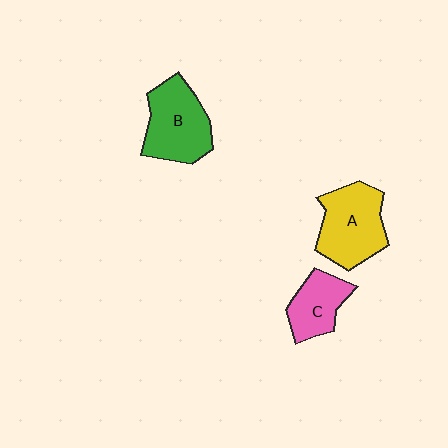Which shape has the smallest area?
Shape C (pink).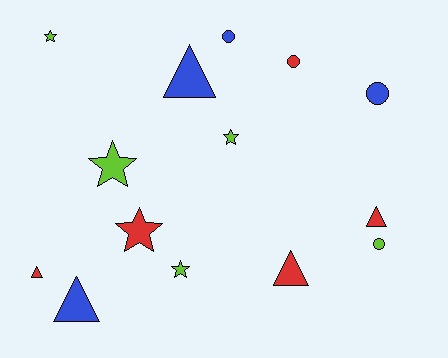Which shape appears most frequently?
Triangle, with 5 objects.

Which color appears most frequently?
Lime, with 5 objects.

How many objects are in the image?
There are 14 objects.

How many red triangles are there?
There are 3 red triangles.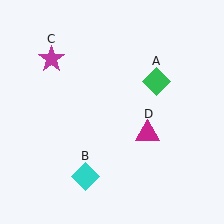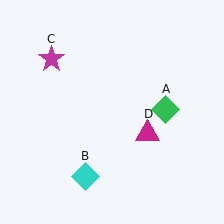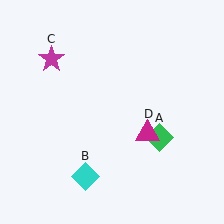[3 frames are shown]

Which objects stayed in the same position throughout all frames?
Cyan diamond (object B) and magenta star (object C) and magenta triangle (object D) remained stationary.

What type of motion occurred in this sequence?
The green diamond (object A) rotated clockwise around the center of the scene.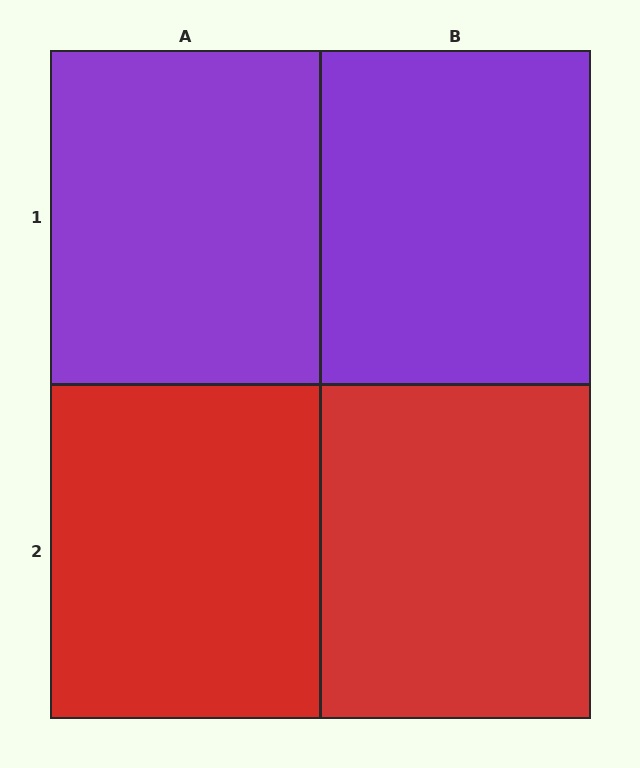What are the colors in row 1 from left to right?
Purple, purple.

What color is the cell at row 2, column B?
Red.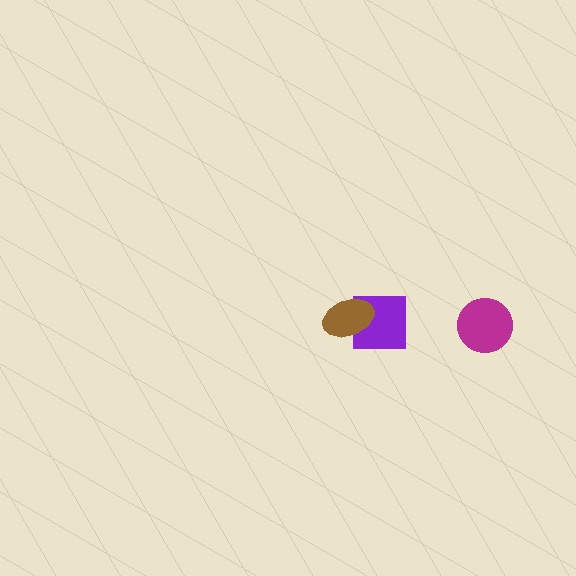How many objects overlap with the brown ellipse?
1 object overlaps with the brown ellipse.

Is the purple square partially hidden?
Yes, it is partially covered by another shape.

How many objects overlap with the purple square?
1 object overlaps with the purple square.